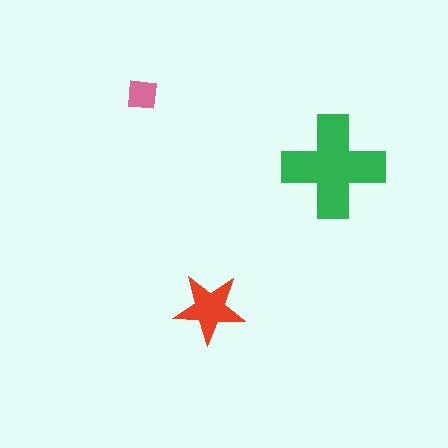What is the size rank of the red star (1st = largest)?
2nd.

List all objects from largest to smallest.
The green cross, the red star, the pink square.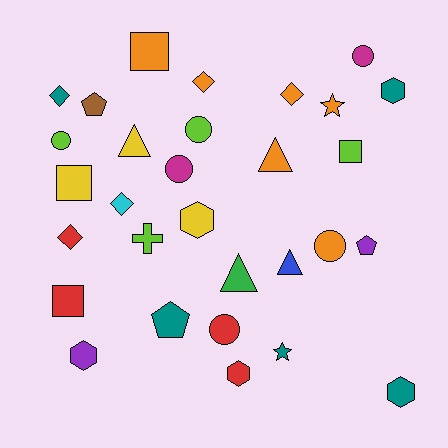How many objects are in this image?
There are 30 objects.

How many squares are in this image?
There are 4 squares.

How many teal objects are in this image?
There are 5 teal objects.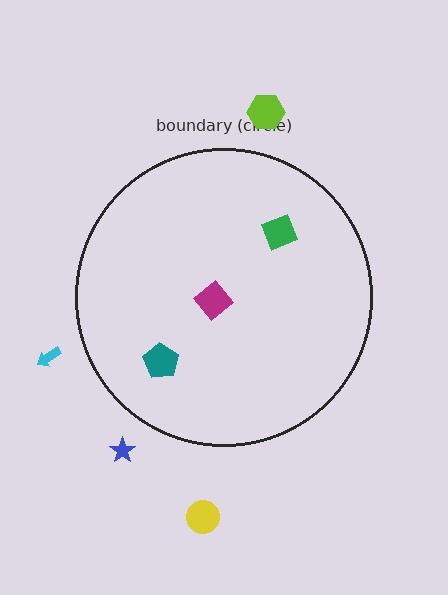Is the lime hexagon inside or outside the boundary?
Outside.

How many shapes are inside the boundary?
3 inside, 4 outside.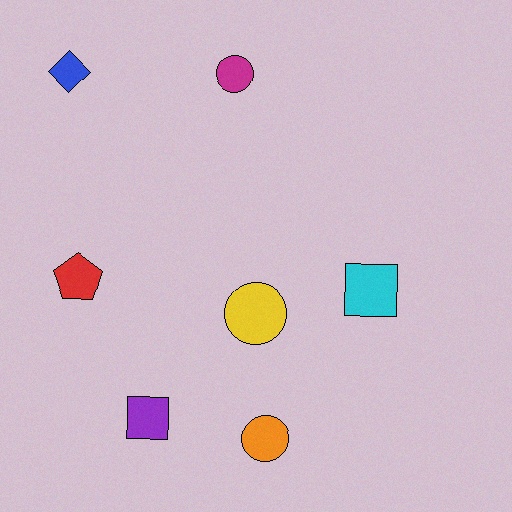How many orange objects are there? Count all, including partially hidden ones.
There is 1 orange object.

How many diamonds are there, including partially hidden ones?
There is 1 diamond.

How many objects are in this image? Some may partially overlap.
There are 7 objects.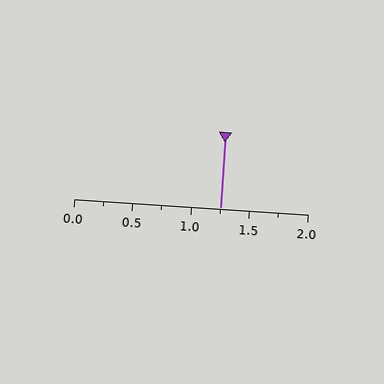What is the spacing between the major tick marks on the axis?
The major ticks are spaced 0.5 apart.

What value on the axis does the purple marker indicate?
The marker indicates approximately 1.25.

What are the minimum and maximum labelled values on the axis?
The axis runs from 0.0 to 2.0.